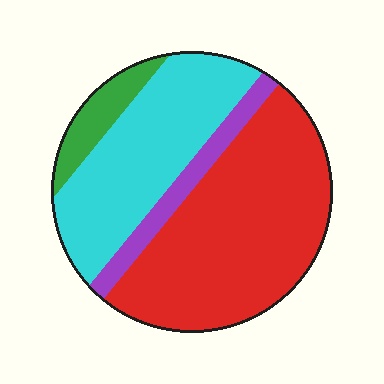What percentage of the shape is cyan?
Cyan covers around 35% of the shape.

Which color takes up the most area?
Red, at roughly 50%.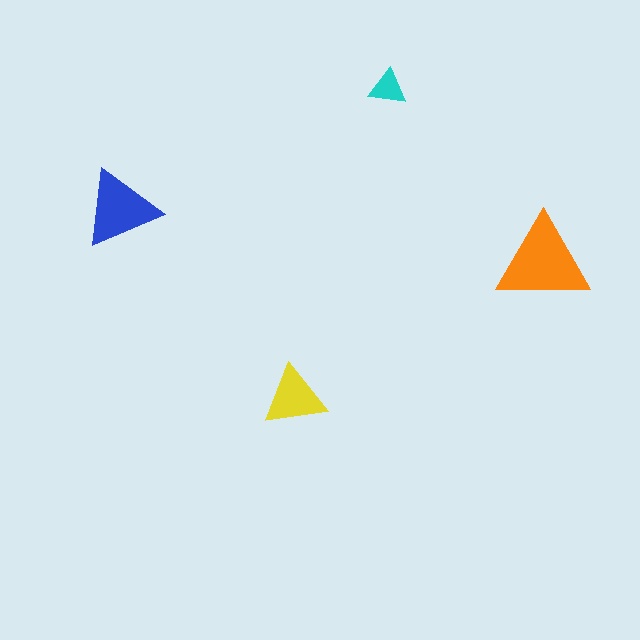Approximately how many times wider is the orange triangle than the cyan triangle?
About 2.5 times wider.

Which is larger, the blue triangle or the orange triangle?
The orange one.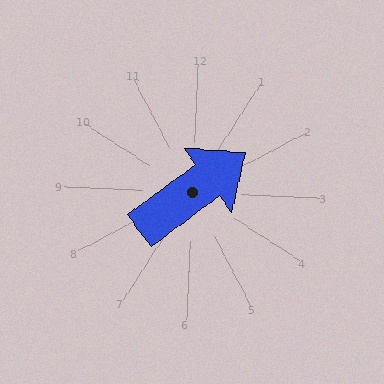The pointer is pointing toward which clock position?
Roughly 2 o'clock.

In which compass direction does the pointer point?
Northeast.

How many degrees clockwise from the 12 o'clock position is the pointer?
Approximately 51 degrees.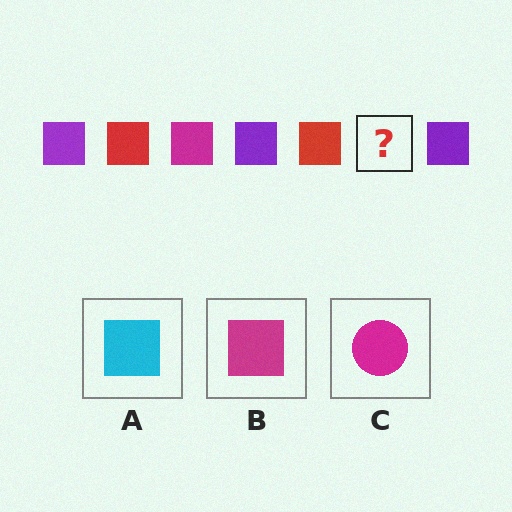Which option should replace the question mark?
Option B.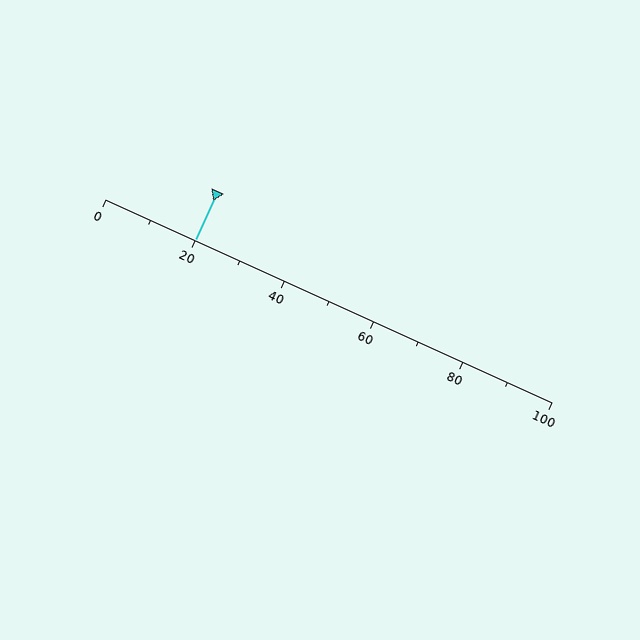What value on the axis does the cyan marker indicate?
The marker indicates approximately 20.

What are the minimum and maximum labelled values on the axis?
The axis runs from 0 to 100.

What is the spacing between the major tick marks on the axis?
The major ticks are spaced 20 apart.